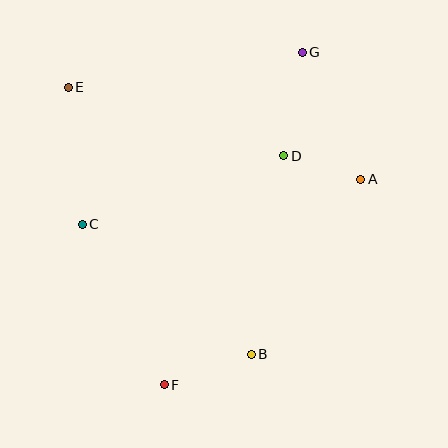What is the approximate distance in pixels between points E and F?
The distance between E and F is approximately 313 pixels.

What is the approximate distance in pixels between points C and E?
The distance between C and E is approximately 138 pixels.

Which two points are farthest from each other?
Points F and G are farthest from each other.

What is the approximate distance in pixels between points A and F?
The distance between A and F is approximately 284 pixels.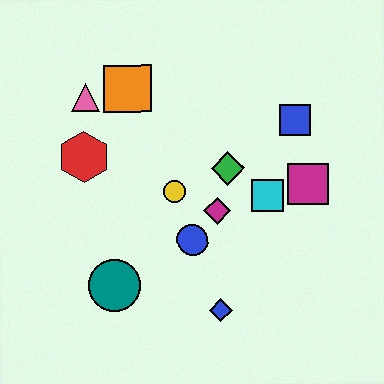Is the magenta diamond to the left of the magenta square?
Yes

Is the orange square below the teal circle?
No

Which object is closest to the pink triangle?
The orange square is closest to the pink triangle.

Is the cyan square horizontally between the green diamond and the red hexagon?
No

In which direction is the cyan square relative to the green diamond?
The cyan square is to the right of the green diamond.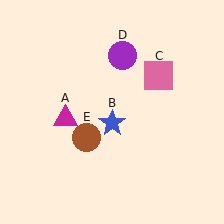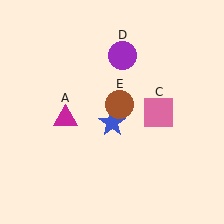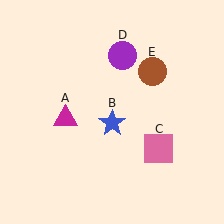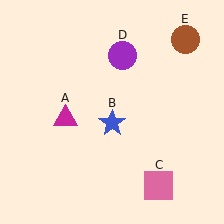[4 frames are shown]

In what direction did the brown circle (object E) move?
The brown circle (object E) moved up and to the right.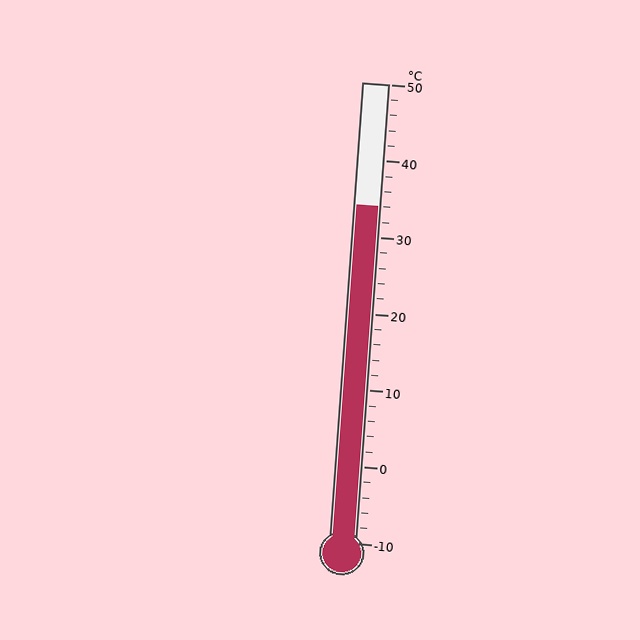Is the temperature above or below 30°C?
The temperature is above 30°C.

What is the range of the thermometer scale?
The thermometer scale ranges from -10°C to 50°C.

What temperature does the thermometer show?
The thermometer shows approximately 34°C.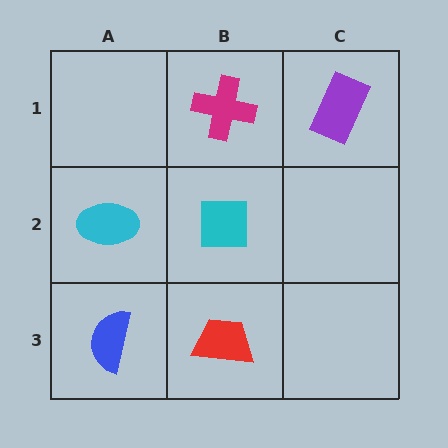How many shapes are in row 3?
2 shapes.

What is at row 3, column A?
A blue semicircle.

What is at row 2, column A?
A cyan ellipse.